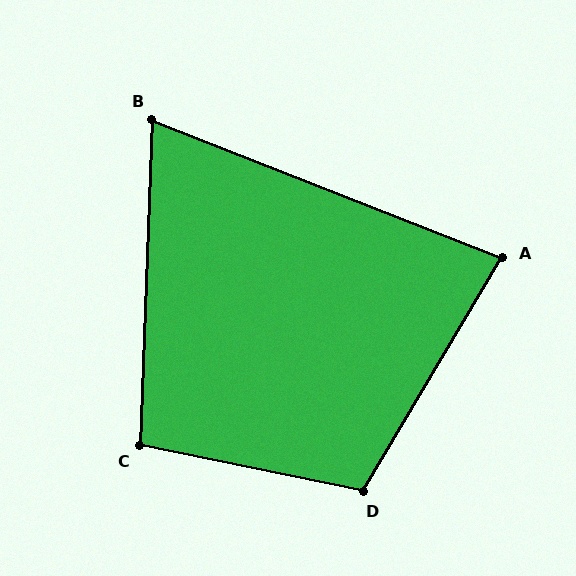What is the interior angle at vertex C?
Approximately 99 degrees (obtuse).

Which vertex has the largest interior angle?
D, at approximately 109 degrees.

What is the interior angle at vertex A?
Approximately 81 degrees (acute).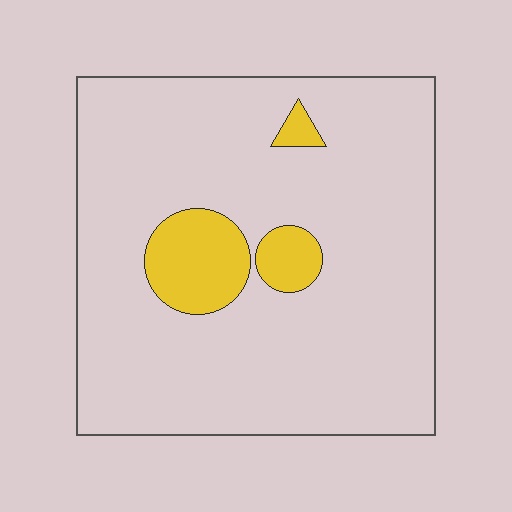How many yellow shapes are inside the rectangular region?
3.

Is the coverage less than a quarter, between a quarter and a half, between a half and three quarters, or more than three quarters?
Less than a quarter.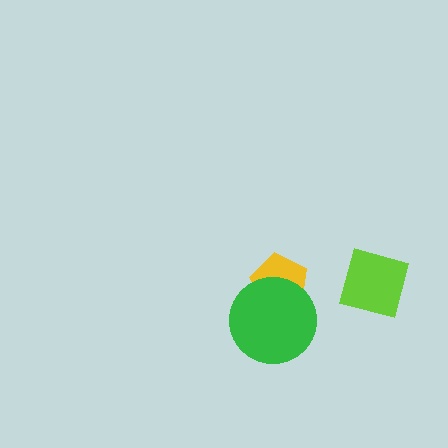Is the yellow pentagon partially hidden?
Yes, it is partially covered by another shape.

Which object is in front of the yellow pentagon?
The green circle is in front of the yellow pentagon.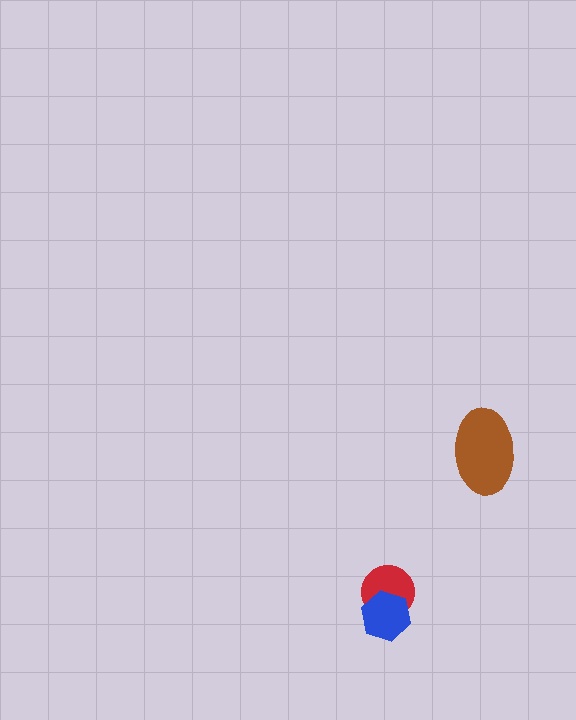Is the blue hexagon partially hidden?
No, no other shape covers it.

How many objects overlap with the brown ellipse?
0 objects overlap with the brown ellipse.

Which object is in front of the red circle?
The blue hexagon is in front of the red circle.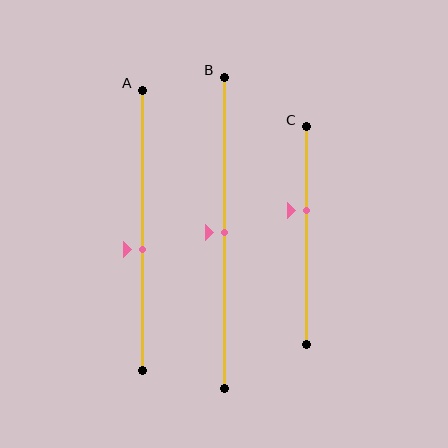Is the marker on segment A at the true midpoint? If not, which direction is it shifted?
No, the marker on segment A is shifted downward by about 7% of the segment length.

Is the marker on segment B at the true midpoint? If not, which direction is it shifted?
Yes, the marker on segment B is at the true midpoint.